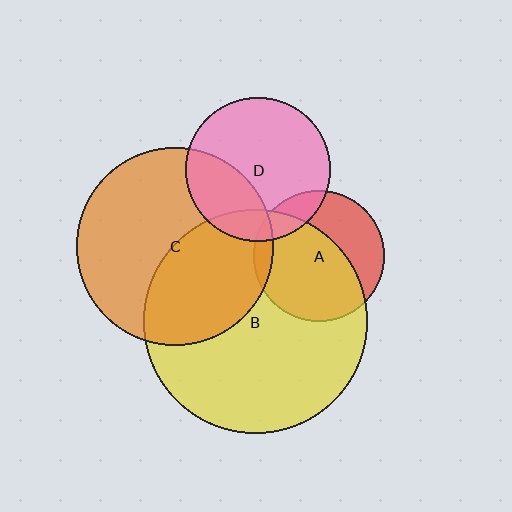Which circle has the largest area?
Circle B (yellow).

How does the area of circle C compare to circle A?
Approximately 2.3 times.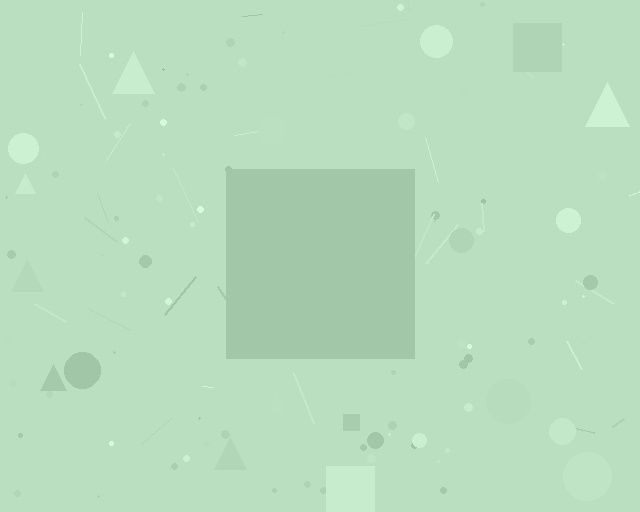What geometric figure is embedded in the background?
A square is embedded in the background.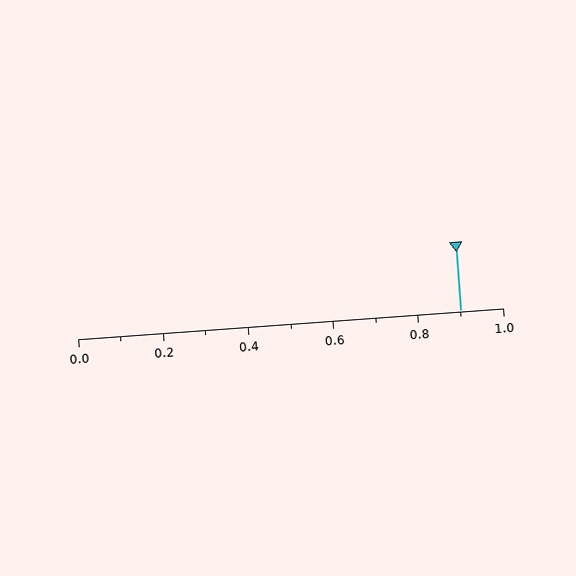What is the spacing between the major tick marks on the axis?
The major ticks are spaced 0.2 apart.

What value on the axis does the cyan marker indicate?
The marker indicates approximately 0.9.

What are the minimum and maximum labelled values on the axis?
The axis runs from 0.0 to 1.0.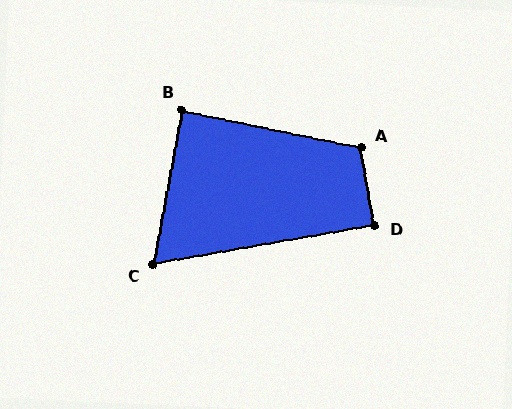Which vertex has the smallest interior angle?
C, at approximately 69 degrees.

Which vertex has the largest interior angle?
A, at approximately 111 degrees.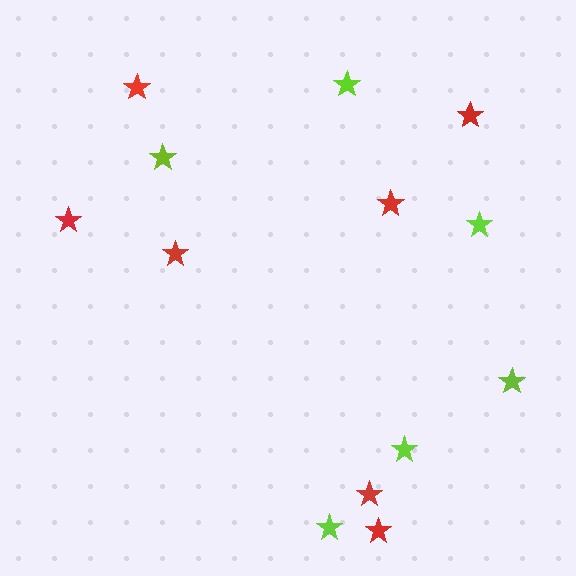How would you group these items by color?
There are 2 groups: one group of red stars (7) and one group of lime stars (6).